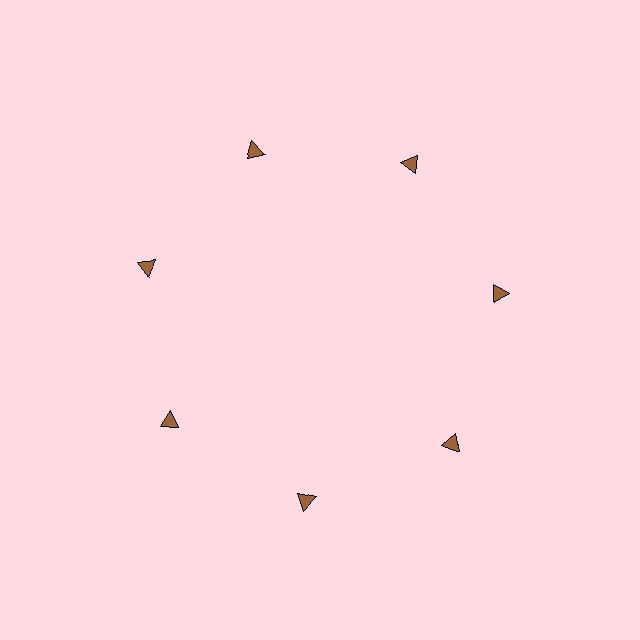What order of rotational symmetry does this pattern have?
This pattern has 7-fold rotational symmetry.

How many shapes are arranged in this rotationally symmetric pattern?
There are 7 shapes, arranged in 7 groups of 1.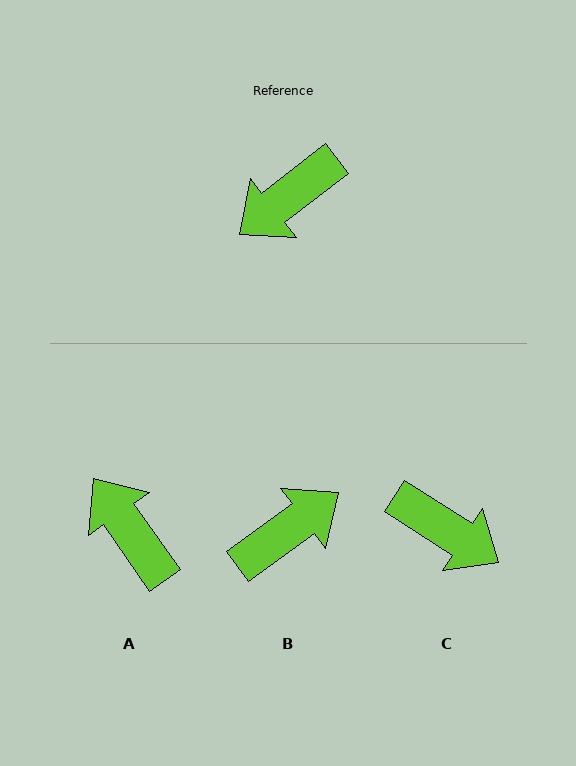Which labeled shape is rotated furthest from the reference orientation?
B, about 178 degrees away.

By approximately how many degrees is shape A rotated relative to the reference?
Approximately 93 degrees clockwise.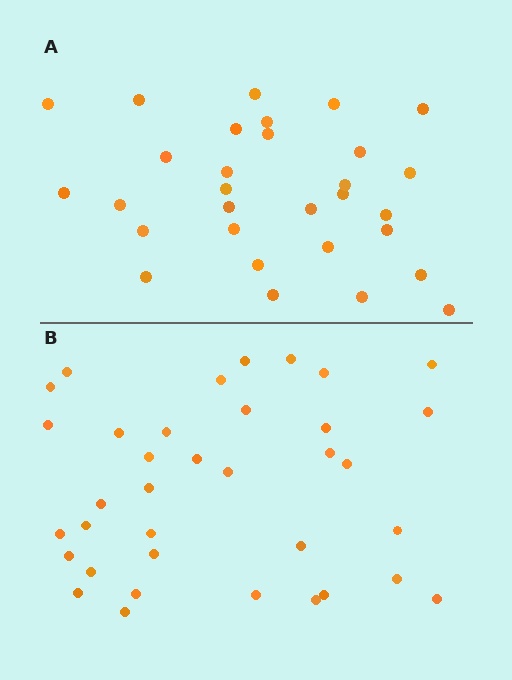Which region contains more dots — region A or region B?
Region B (the bottom region) has more dots.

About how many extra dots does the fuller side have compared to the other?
Region B has about 6 more dots than region A.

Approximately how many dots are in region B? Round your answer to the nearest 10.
About 40 dots. (The exact count is 36, which rounds to 40.)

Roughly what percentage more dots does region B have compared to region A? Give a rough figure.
About 20% more.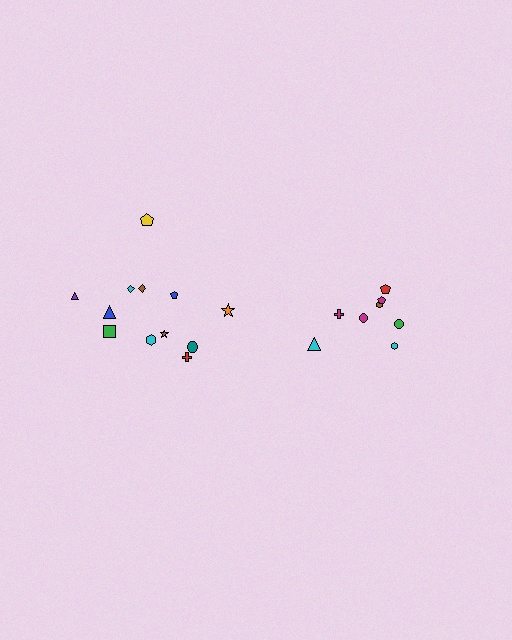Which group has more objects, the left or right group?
The left group.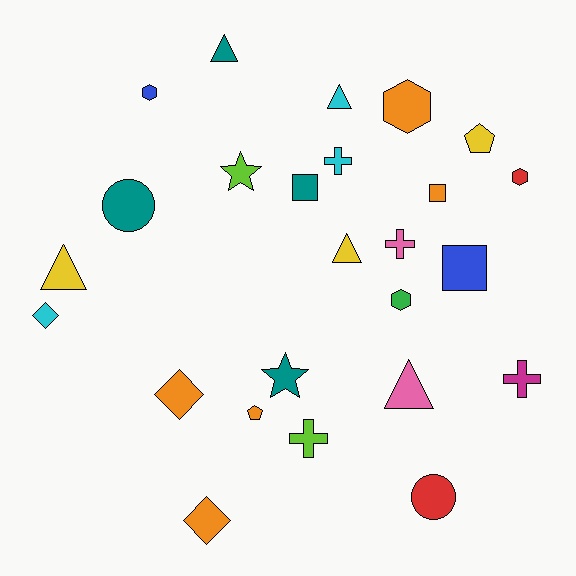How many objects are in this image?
There are 25 objects.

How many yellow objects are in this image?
There are 3 yellow objects.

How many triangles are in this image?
There are 5 triangles.